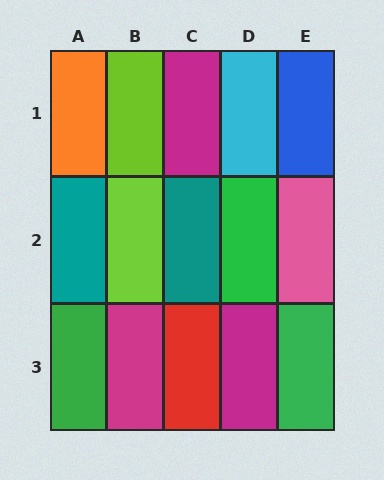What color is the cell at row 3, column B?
Magenta.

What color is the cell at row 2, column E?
Pink.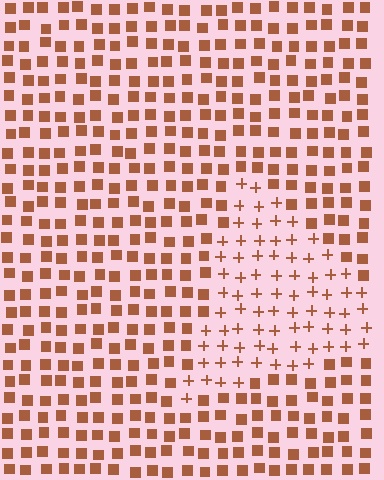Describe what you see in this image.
The image is filled with small brown elements arranged in a uniform grid. A triangle-shaped region contains plus signs, while the surrounding area contains squares. The boundary is defined purely by the change in element shape.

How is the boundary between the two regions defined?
The boundary is defined by a change in element shape: plus signs inside vs. squares outside. All elements share the same color and spacing.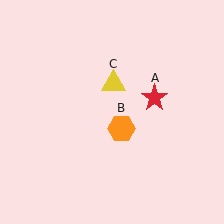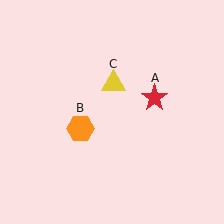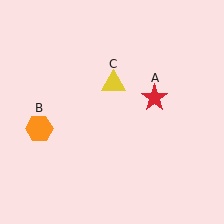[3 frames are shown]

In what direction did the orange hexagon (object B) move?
The orange hexagon (object B) moved left.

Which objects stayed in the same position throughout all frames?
Red star (object A) and yellow triangle (object C) remained stationary.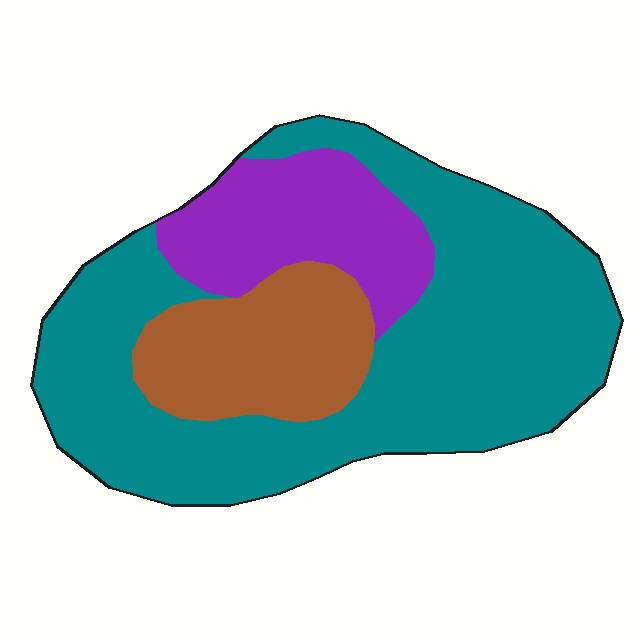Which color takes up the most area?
Teal, at roughly 60%.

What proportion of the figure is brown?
Brown covers around 20% of the figure.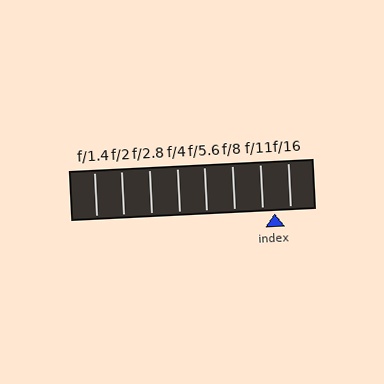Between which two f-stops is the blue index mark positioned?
The index mark is between f/11 and f/16.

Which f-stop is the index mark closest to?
The index mark is closest to f/11.